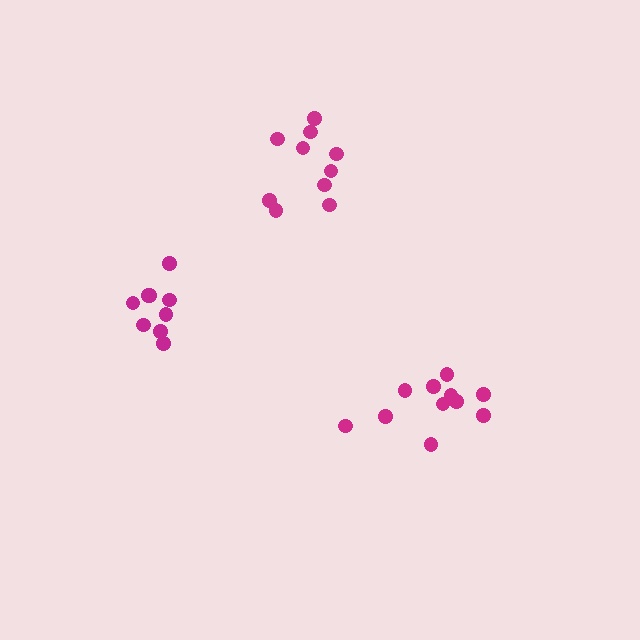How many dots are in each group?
Group 1: 11 dots, Group 2: 9 dots, Group 3: 10 dots (30 total).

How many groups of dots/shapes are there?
There are 3 groups.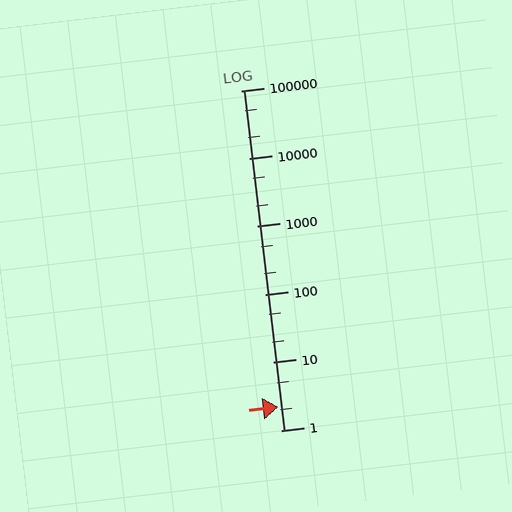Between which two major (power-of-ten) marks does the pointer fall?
The pointer is between 1 and 10.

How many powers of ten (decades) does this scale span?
The scale spans 5 decades, from 1 to 100000.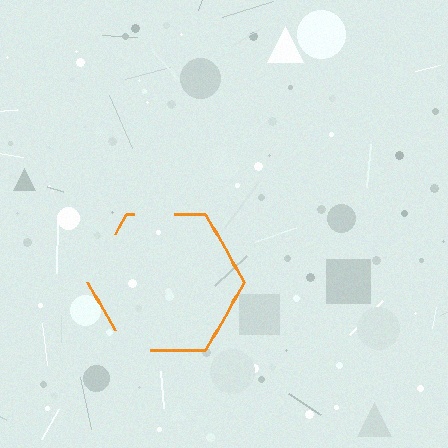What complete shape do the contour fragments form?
The contour fragments form a hexagon.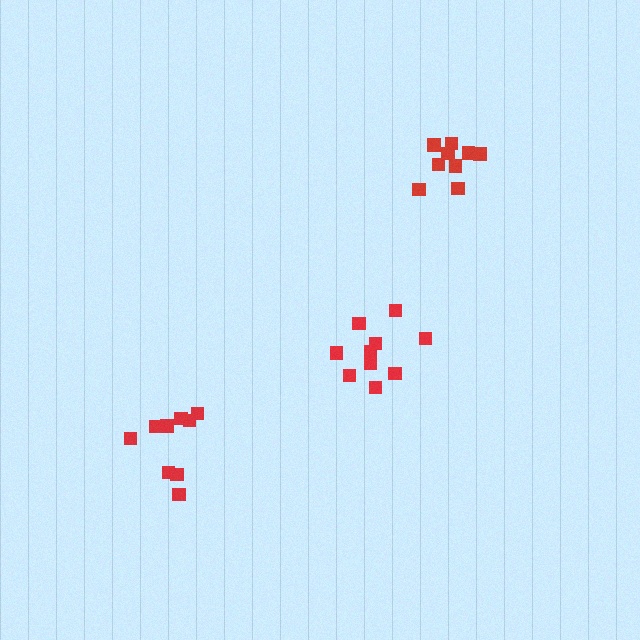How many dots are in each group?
Group 1: 10 dots, Group 2: 9 dots, Group 3: 9 dots (28 total).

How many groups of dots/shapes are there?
There are 3 groups.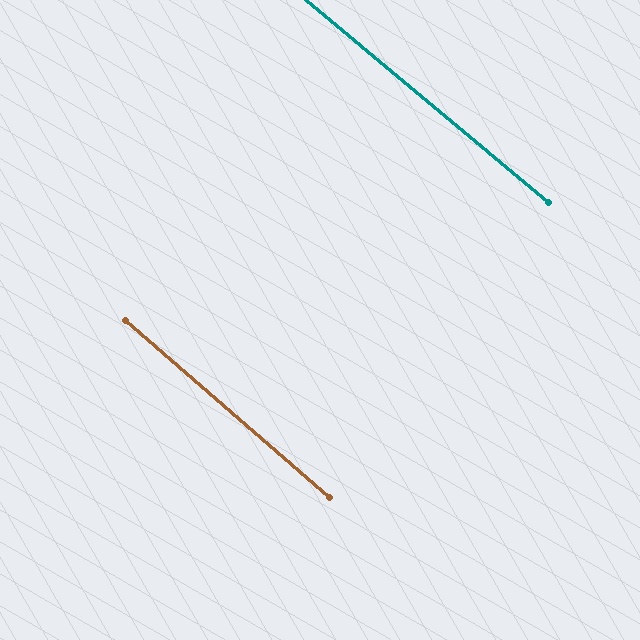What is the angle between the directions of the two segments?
Approximately 1 degree.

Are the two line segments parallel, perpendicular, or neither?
Parallel — their directions differ by only 1.1°.